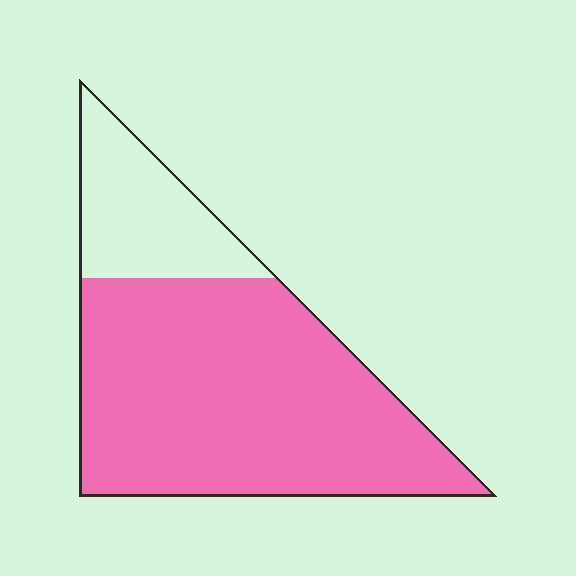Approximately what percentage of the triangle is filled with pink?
Approximately 75%.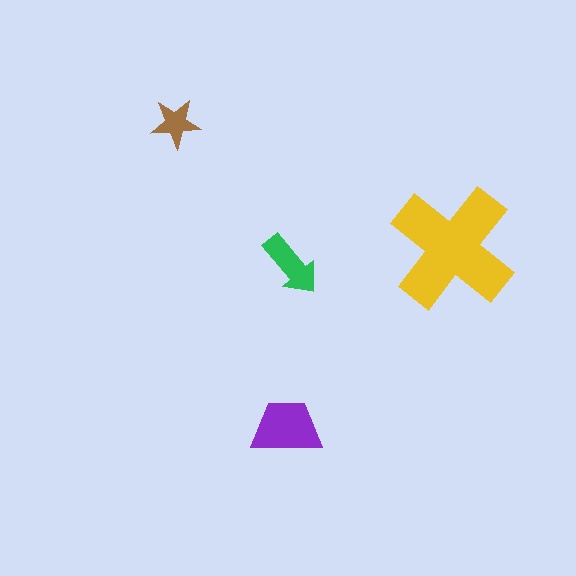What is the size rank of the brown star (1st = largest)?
4th.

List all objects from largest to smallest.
The yellow cross, the purple trapezoid, the green arrow, the brown star.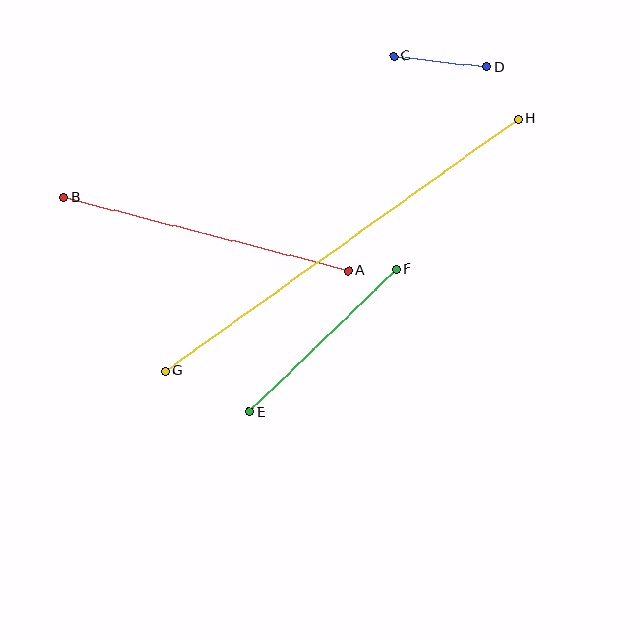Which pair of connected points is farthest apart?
Points G and H are farthest apart.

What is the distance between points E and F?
The distance is approximately 205 pixels.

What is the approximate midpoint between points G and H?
The midpoint is at approximately (341, 245) pixels.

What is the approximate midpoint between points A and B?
The midpoint is at approximately (206, 234) pixels.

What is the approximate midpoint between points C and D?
The midpoint is at approximately (440, 61) pixels.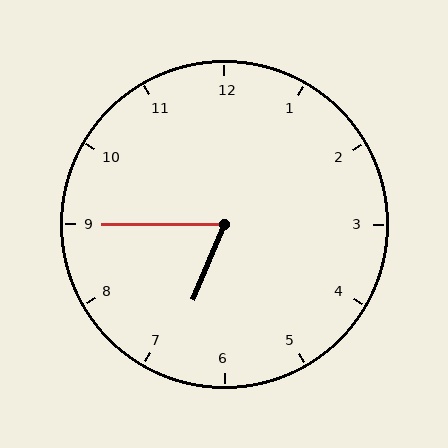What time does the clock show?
6:45.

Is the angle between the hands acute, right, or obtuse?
It is acute.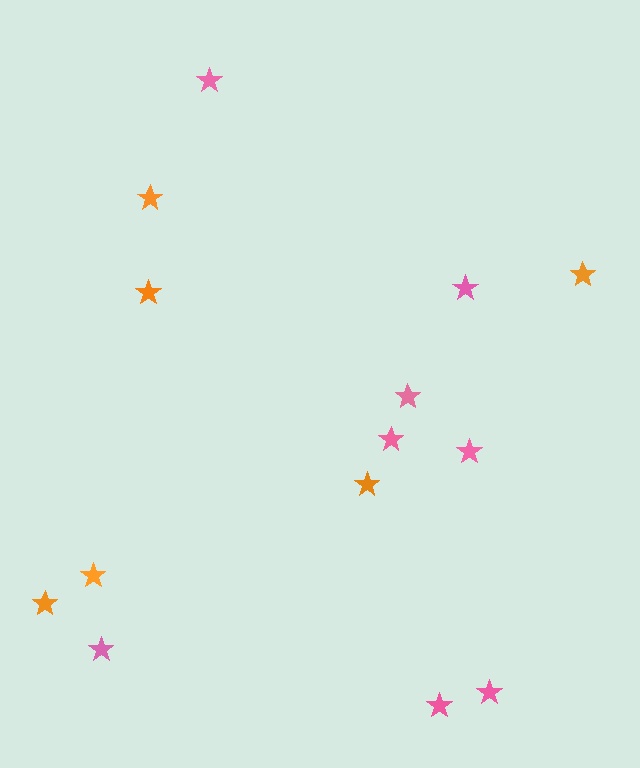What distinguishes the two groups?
There are 2 groups: one group of orange stars (6) and one group of pink stars (8).